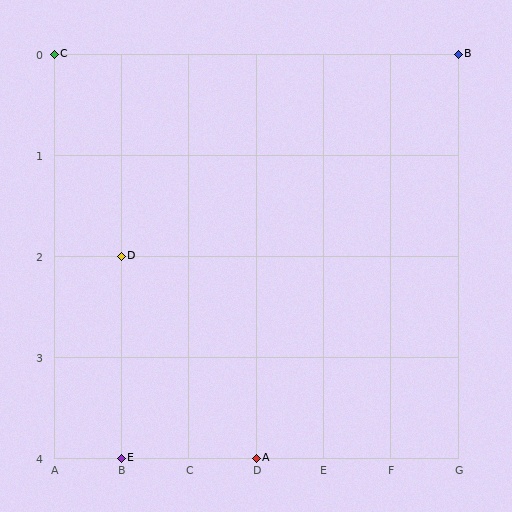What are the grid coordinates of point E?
Point E is at grid coordinates (B, 4).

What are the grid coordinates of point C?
Point C is at grid coordinates (A, 0).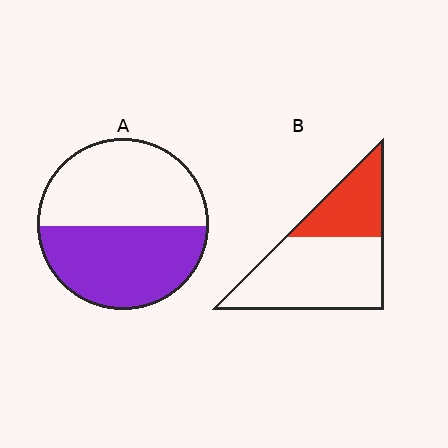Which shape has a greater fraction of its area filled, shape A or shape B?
Shape A.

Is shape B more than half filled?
No.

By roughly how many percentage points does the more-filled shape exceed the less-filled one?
By roughly 15 percentage points (A over B).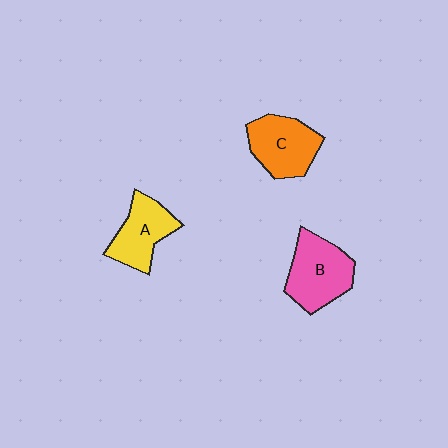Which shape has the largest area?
Shape B (pink).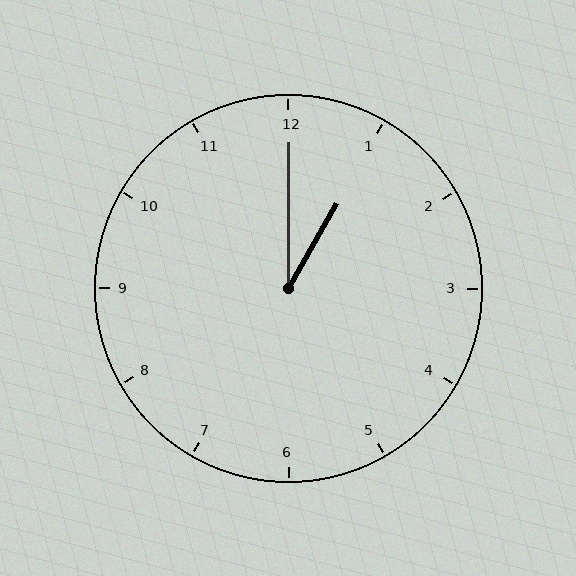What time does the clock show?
1:00.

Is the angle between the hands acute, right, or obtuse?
It is acute.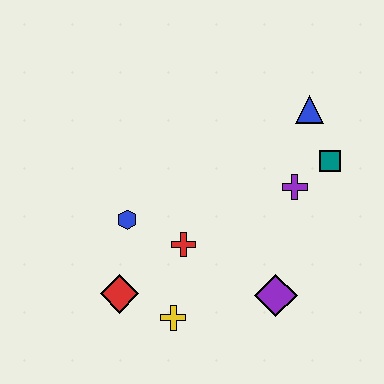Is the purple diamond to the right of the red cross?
Yes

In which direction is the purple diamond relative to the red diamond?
The purple diamond is to the right of the red diamond.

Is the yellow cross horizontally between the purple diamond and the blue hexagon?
Yes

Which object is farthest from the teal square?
The red diamond is farthest from the teal square.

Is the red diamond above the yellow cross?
Yes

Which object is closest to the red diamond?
The yellow cross is closest to the red diamond.